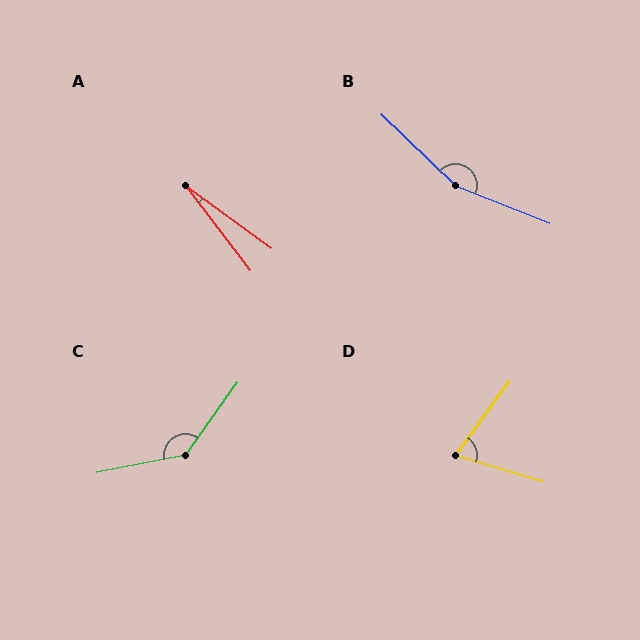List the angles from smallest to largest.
A (16°), D (71°), C (137°), B (158°).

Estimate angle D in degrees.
Approximately 71 degrees.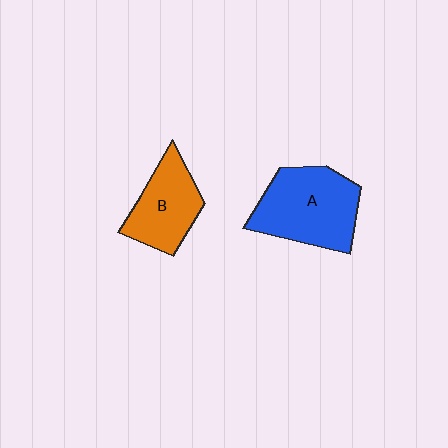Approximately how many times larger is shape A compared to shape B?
Approximately 1.4 times.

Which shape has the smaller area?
Shape B (orange).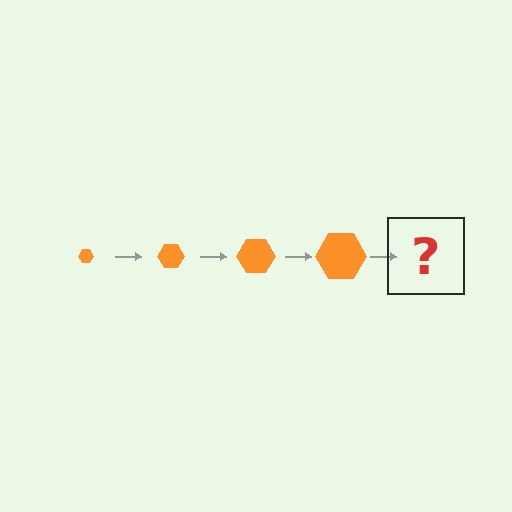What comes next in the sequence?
The next element should be an orange hexagon, larger than the previous one.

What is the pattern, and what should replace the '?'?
The pattern is that the hexagon gets progressively larger each step. The '?' should be an orange hexagon, larger than the previous one.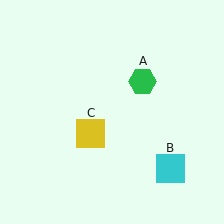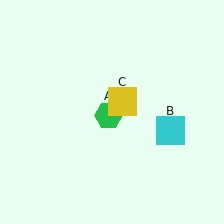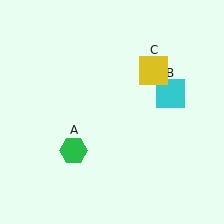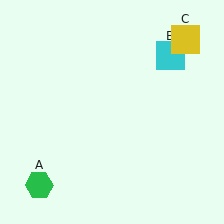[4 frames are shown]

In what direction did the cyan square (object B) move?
The cyan square (object B) moved up.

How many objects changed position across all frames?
3 objects changed position: green hexagon (object A), cyan square (object B), yellow square (object C).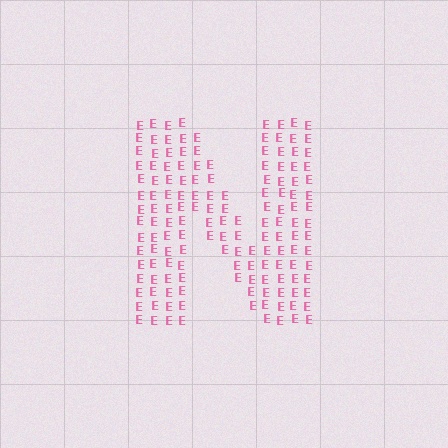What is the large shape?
The large shape is the letter N.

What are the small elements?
The small elements are letter E's.